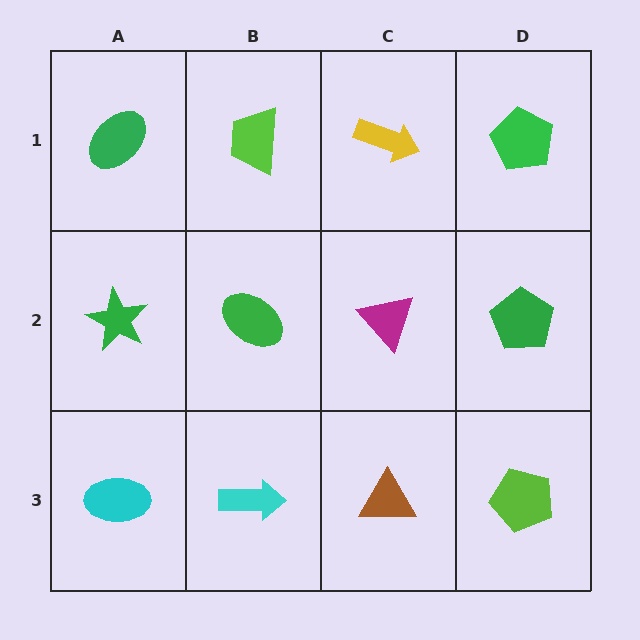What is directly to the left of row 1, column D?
A yellow arrow.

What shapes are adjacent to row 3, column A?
A green star (row 2, column A), a cyan arrow (row 3, column B).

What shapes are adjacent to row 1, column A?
A green star (row 2, column A), a lime trapezoid (row 1, column B).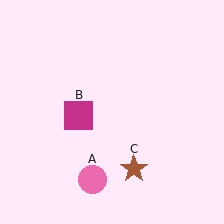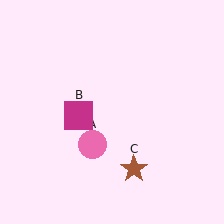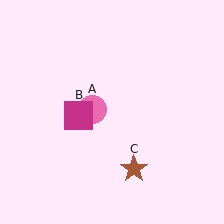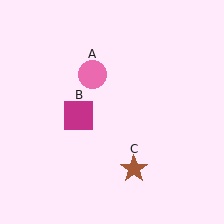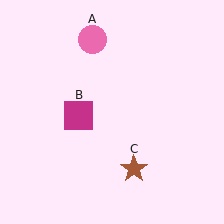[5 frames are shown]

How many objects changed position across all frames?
1 object changed position: pink circle (object A).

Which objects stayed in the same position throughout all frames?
Magenta square (object B) and brown star (object C) remained stationary.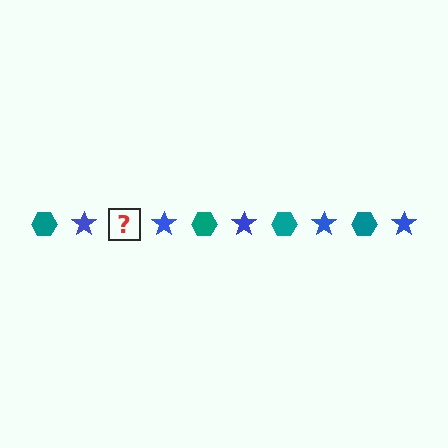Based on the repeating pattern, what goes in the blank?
The blank should be a teal hexagon.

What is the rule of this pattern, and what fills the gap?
The rule is that the pattern alternates between teal hexagon and blue star. The gap should be filled with a teal hexagon.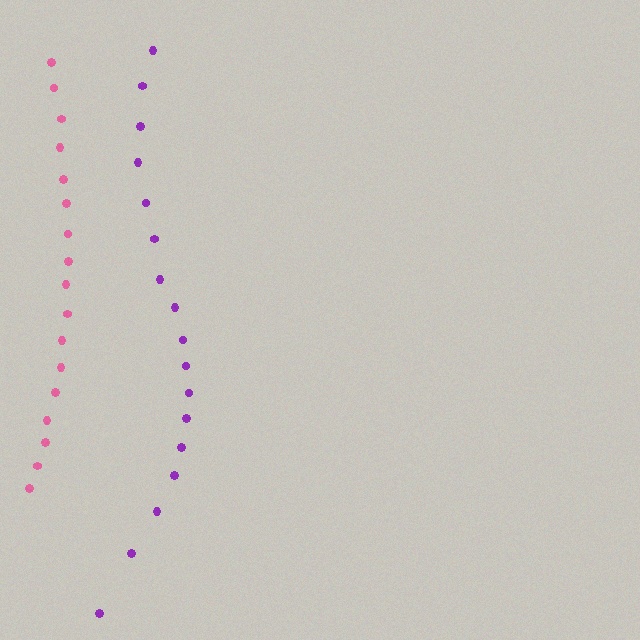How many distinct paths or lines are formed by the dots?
There are 2 distinct paths.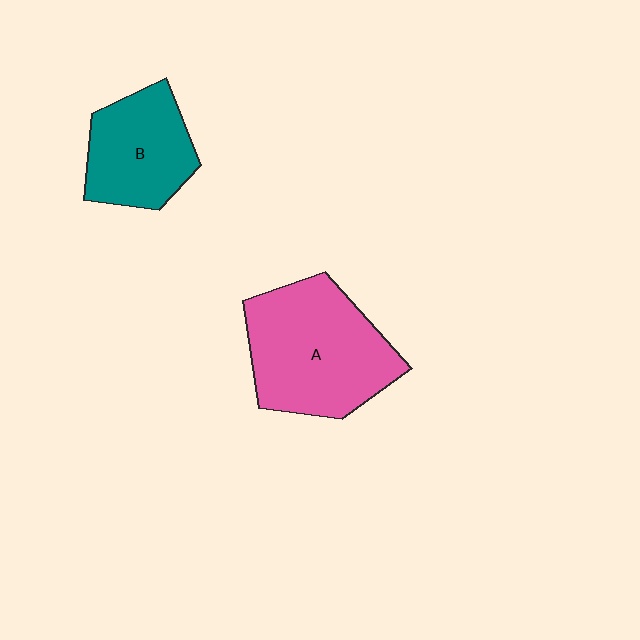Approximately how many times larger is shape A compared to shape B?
Approximately 1.5 times.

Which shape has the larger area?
Shape A (pink).